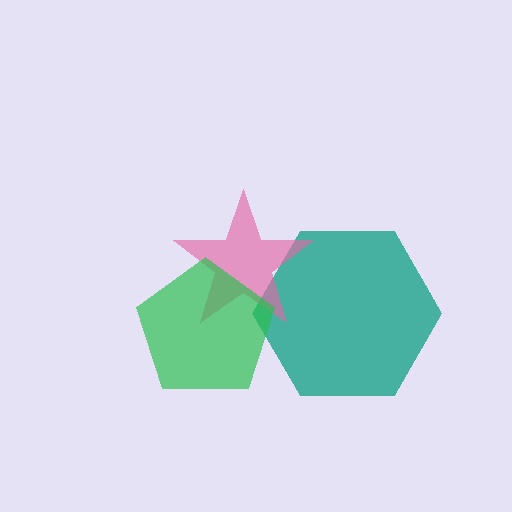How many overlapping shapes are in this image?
There are 3 overlapping shapes in the image.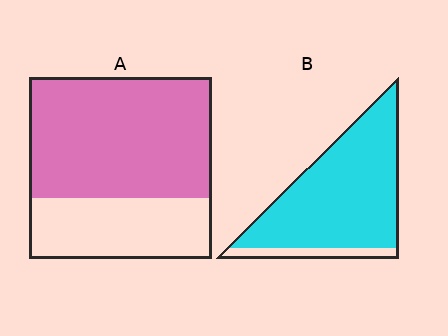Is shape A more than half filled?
Yes.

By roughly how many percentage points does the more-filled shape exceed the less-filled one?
By roughly 20 percentage points (B over A).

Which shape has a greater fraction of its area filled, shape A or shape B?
Shape B.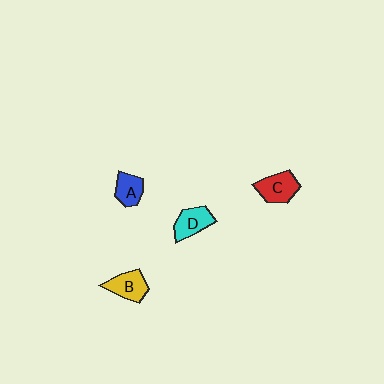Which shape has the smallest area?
Shape A (blue).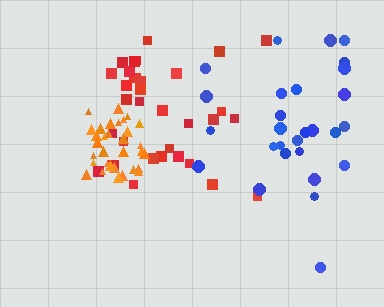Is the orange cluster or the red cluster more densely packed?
Orange.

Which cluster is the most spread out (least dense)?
Blue.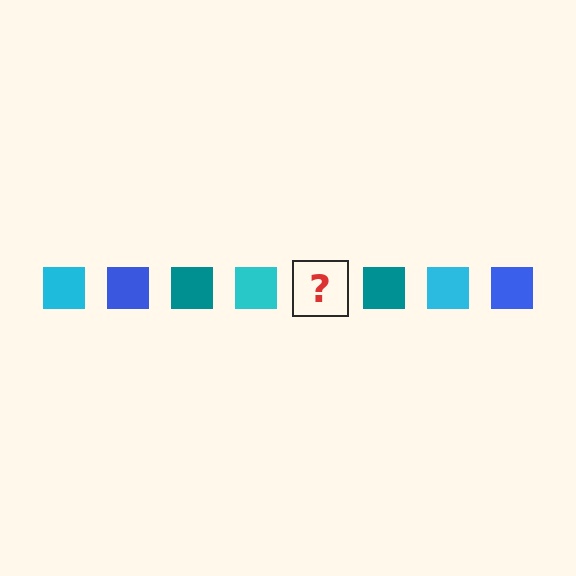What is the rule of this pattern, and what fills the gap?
The rule is that the pattern cycles through cyan, blue, teal squares. The gap should be filled with a blue square.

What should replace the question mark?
The question mark should be replaced with a blue square.